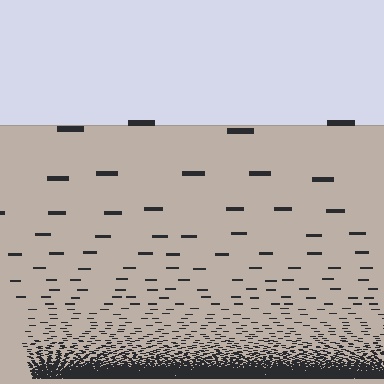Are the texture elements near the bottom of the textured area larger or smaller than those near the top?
Smaller. The gradient is inverted — elements near the bottom are smaller and denser.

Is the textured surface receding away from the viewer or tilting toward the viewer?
The surface appears to tilt toward the viewer. Texture elements get larger and sparser toward the top.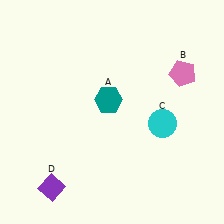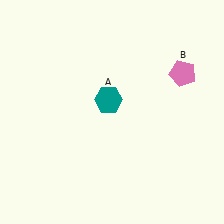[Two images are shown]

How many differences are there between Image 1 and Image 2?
There are 2 differences between the two images.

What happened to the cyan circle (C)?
The cyan circle (C) was removed in Image 2. It was in the bottom-right area of Image 1.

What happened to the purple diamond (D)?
The purple diamond (D) was removed in Image 2. It was in the bottom-left area of Image 1.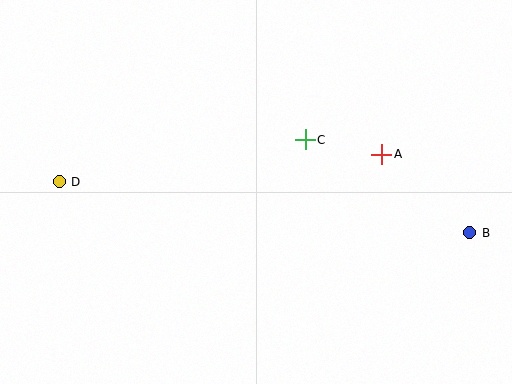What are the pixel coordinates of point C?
Point C is at (305, 140).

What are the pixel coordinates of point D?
Point D is at (59, 182).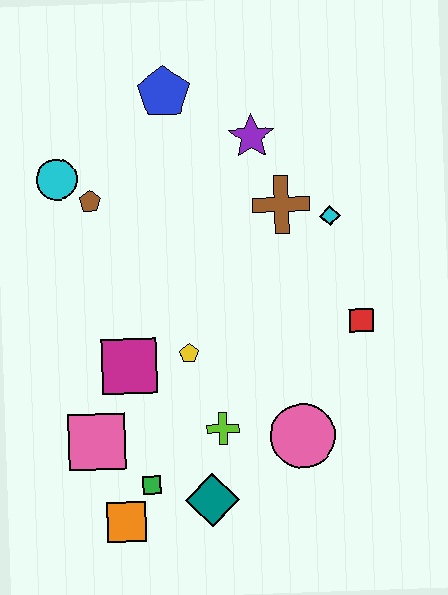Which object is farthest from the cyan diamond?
The orange square is farthest from the cyan diamond.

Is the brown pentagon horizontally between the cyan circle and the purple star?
Yes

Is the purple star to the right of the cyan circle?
Yes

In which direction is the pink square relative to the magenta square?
The pink square is below the magenta square.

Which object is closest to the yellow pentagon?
The magenta square is closest to the yellow pentagon.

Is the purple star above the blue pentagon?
No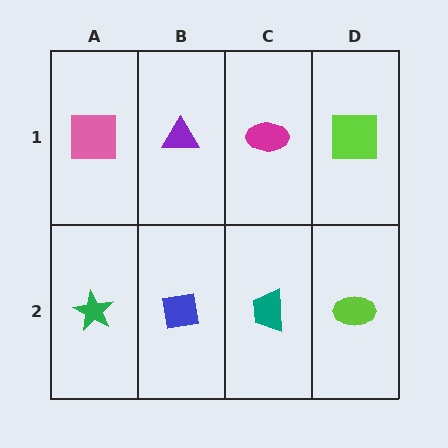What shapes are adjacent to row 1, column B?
A blue square (row 2, column B), a pink square (row 1, column A), a magenta ellipse (row 1, column C).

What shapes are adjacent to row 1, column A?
A green star (row 2, column A), a purple triangle (row 1, column B).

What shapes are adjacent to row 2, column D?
A lime square (row 1, column D), a teal trapezoid (row 2, column C).